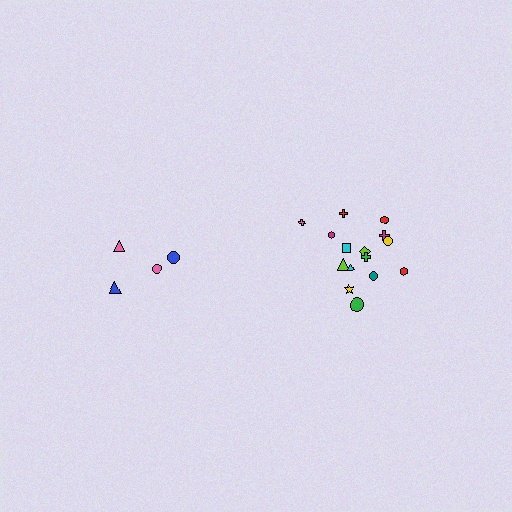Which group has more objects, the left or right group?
The right group.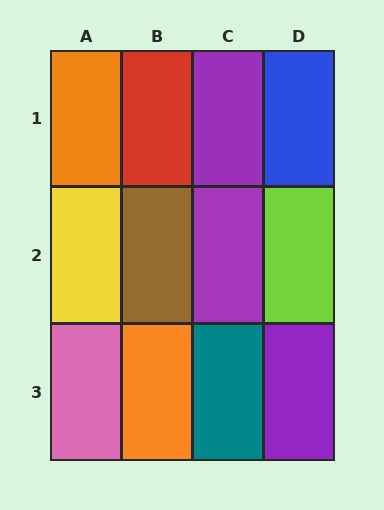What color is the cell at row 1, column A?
Orange.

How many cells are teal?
1 cell is teal.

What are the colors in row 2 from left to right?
Yellow, brown, purple, lime.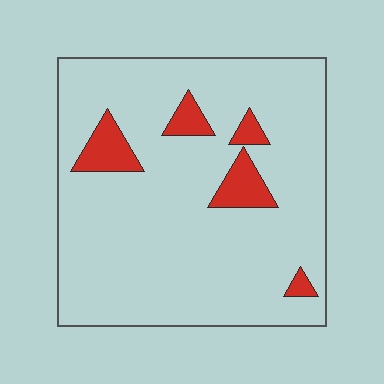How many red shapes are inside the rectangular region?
5.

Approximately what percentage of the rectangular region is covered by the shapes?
Approximately 10%.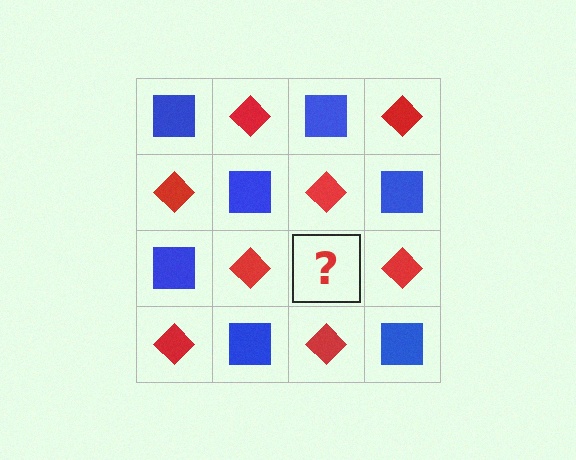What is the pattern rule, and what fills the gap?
The rule is that it alternates blue square and red diamond in a checkerboard pattern. The gap should be filled with a blue square.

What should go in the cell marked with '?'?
The missing cell should contain a blue square.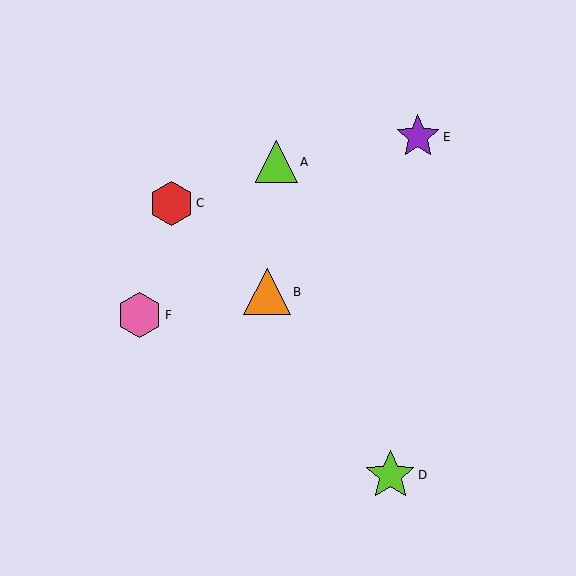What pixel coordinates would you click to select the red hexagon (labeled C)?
Click at (171, 203) to select the red hexagon C.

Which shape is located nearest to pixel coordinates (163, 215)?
The red hexagon (labeled C) at (171, 203) is nearest to that location.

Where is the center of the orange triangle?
The center of the orange triangle is at (267, 292).